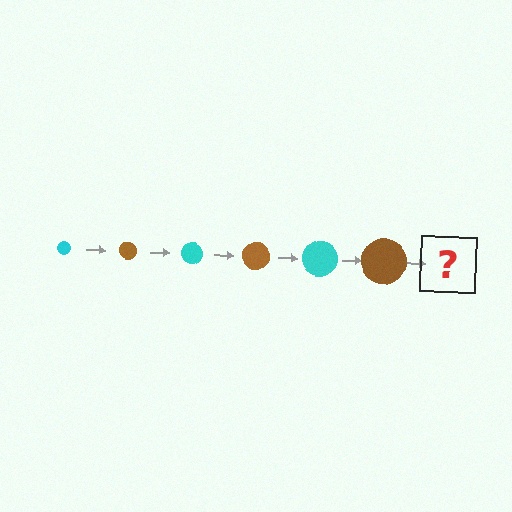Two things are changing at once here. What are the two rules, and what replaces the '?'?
The two rules are that the circle grows larger each step and the color cycles through cyan and brown. The '?' should be a cyan circle, larger than the previous one.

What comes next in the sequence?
The next element should be a cyan circle, larger than the previous one.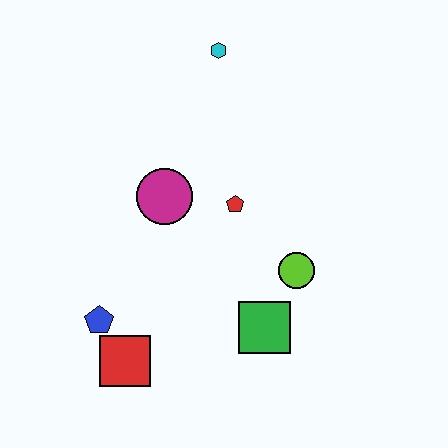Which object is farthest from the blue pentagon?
The cyan hexagon is farthest from the blue pentagon.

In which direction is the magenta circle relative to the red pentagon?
The magenta circle is to the left of the red pentagon.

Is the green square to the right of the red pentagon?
Yes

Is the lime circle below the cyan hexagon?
Yes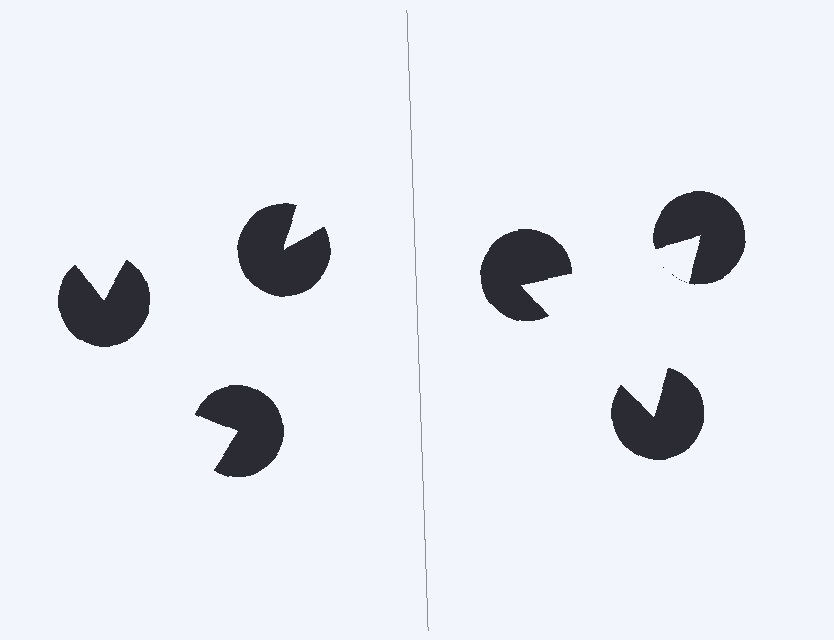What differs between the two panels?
The pac-man discs are positioned identically on both sides; only the wedge orientations differ. On the right they align to a triangle; on the left they are misaligned.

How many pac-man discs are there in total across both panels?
6 — 3 on each side.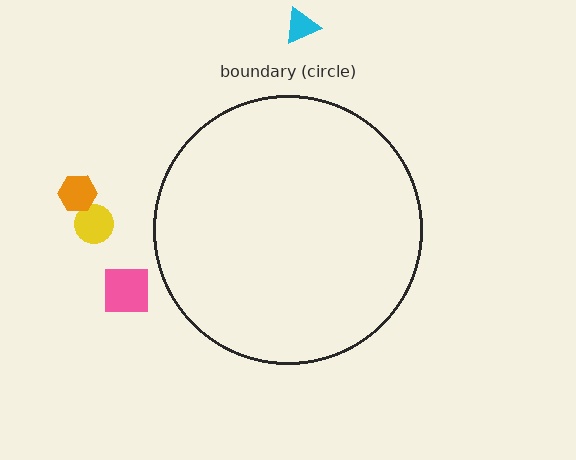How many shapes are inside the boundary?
0 inside, 4 outside.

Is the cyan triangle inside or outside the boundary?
Outside.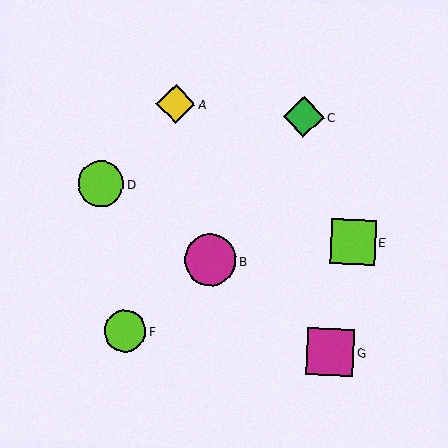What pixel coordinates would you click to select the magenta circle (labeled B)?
Click at (210, 260) to select the magenta circle B.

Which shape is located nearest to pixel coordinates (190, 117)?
The yellow diamond (labeled A) at (176, 104) is nearest to that location.